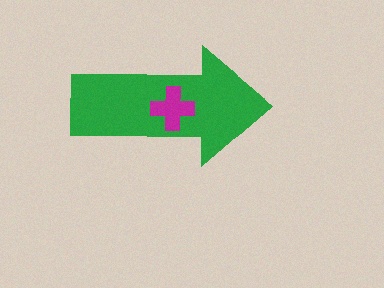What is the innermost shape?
The magenta cross.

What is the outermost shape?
The green arrow.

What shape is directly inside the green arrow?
The magenta cross.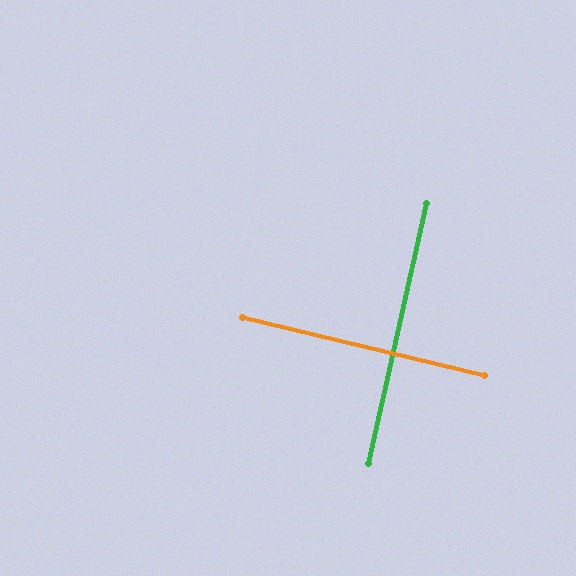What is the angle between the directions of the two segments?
Approximately 89 degrees.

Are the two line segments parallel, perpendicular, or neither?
Perpendicular — they meet at approximately 89°.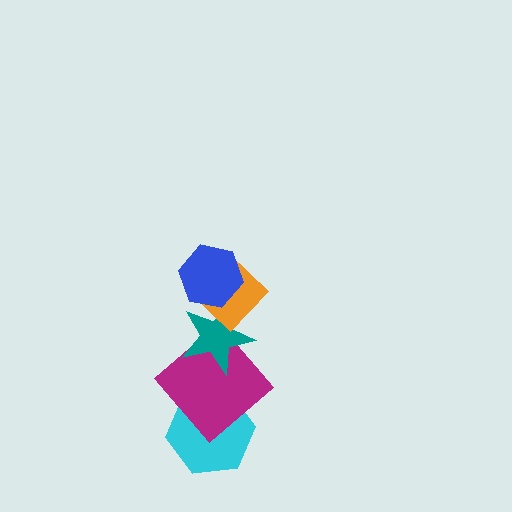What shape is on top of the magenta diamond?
The teal star is on top of the magenta diamond.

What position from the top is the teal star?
The teal star is 3rd from the top.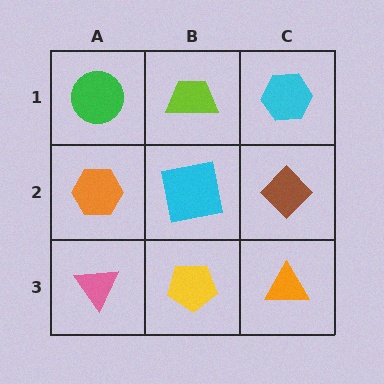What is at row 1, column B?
A lime trapezoid.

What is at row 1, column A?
A green circle.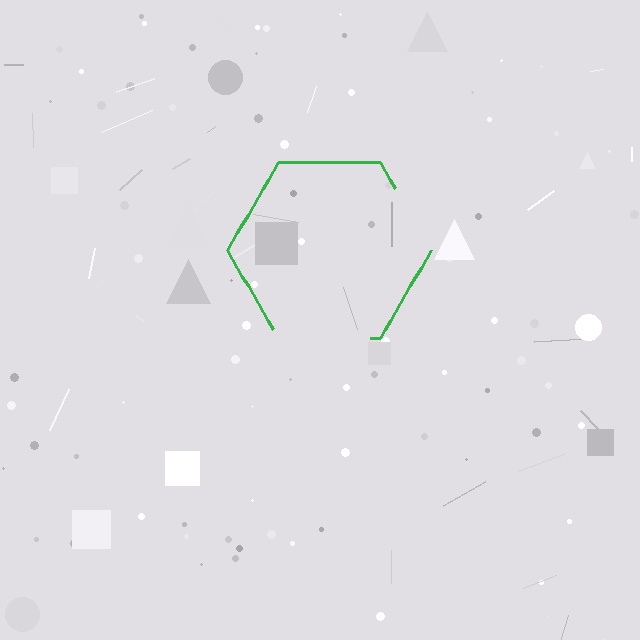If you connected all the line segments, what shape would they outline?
They would outline a hexagon.